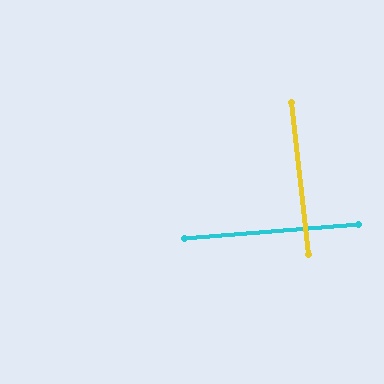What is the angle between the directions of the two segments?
Approximately 88 degrees.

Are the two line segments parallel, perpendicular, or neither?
Perpendicular — they meet at approximately 88°.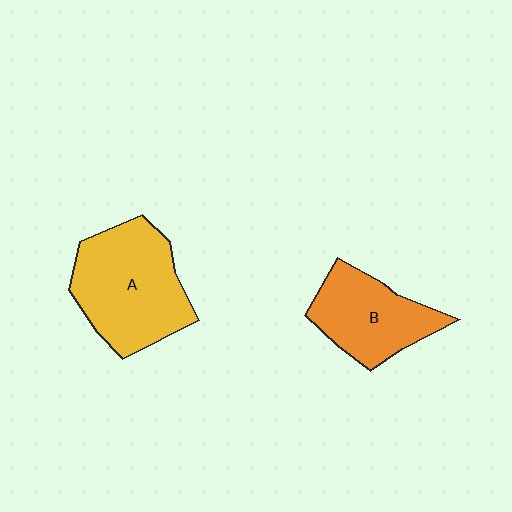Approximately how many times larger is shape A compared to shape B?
Approximately 1.4 times.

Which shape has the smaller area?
Shape B (orange).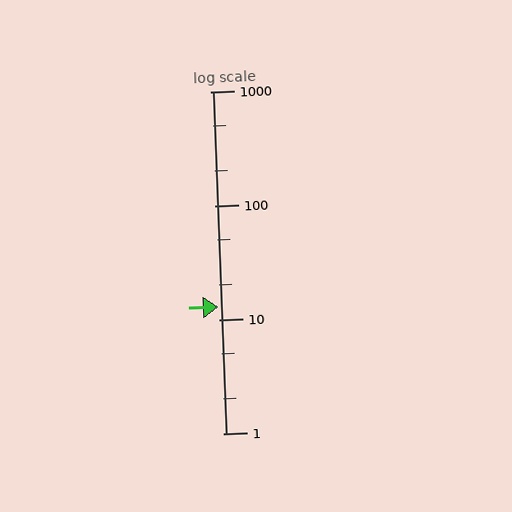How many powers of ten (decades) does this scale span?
The scale spans 3 decades, from 1 to 1000.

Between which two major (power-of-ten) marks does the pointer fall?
The pointer is between 10 and 100.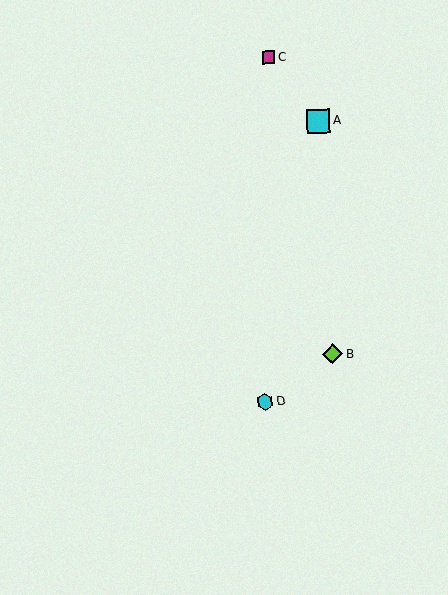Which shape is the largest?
The cyan square (labeled A) is the largest.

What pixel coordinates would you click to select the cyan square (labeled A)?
Click at (318, 121) to select the cyan square A.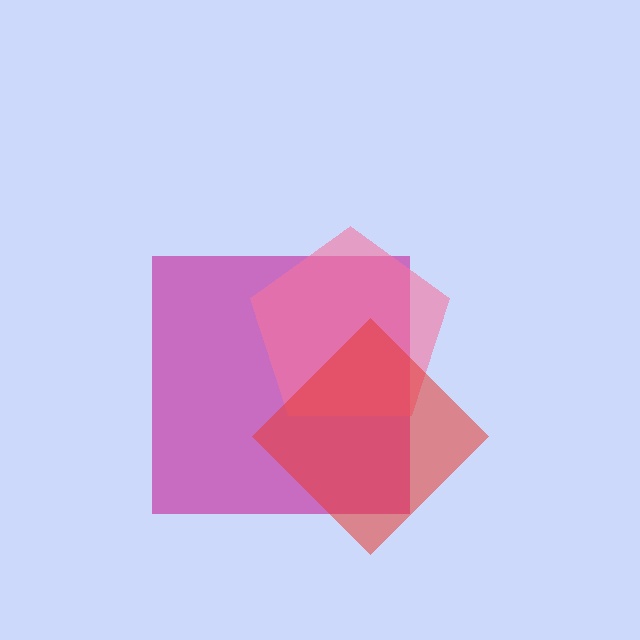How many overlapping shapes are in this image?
There are 3 overlapping shapes in the image.